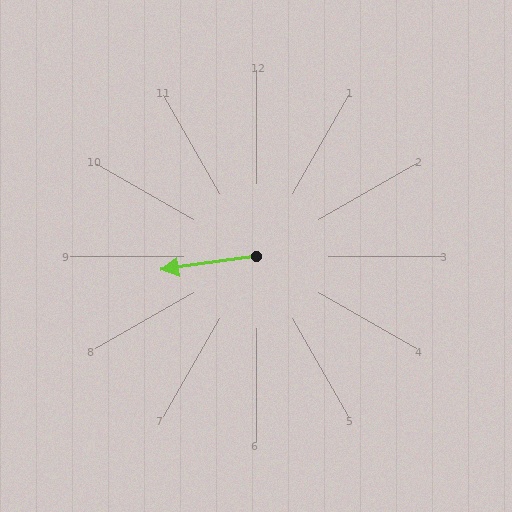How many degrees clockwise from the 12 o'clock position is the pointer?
Approximately 262 degrees.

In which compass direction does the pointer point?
West.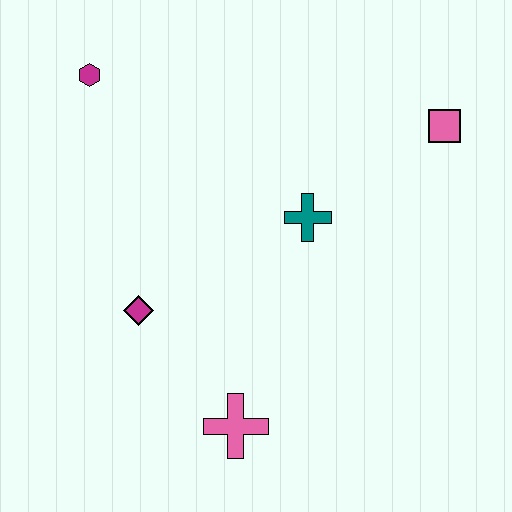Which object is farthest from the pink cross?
The magenta hexagon is farthest from the pink cross.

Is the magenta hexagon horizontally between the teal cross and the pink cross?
No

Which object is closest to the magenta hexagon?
The magenta diamond is closest to the magenta hexagon.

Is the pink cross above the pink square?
No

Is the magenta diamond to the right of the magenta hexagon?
Yes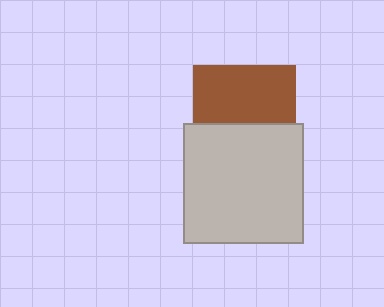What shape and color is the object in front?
The object in front is a light gray square.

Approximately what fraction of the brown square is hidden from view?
Roughly 43% of the brown square is hidden behind the light gray square.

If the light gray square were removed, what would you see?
You would see the complete brown square.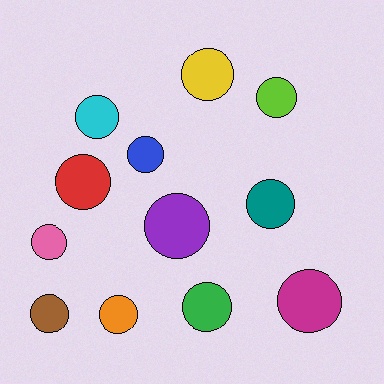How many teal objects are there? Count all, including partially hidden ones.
There is 1 teal object.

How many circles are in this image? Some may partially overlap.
There are 12 circles.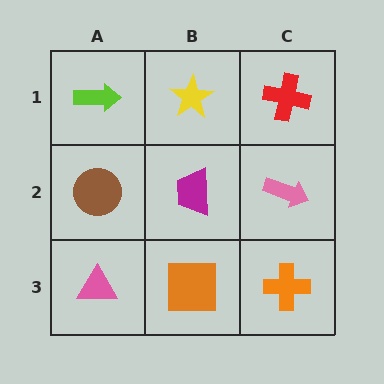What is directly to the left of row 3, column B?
A pink triangle.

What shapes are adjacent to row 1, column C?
A pink arrow (row 2, column C), a yellow star (row 1, column B).